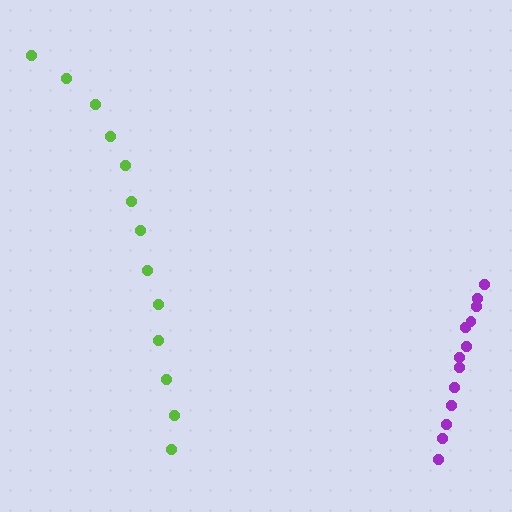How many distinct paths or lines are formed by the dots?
There are 2 distinct paths.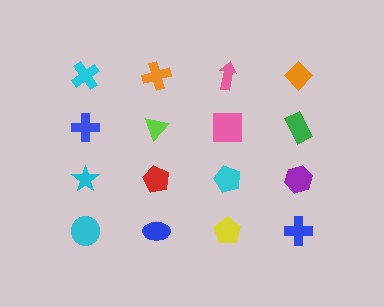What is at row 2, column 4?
A green rectangle.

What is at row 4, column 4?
A blue cross.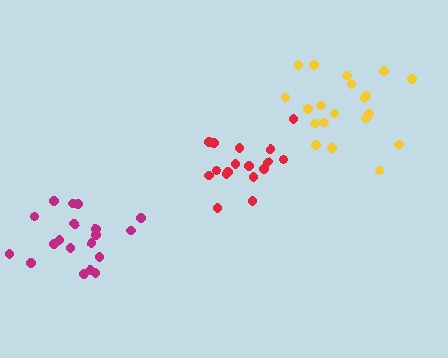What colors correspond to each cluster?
The clusters are colored: yellow, red, magenta.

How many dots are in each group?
Group 1: 20 dots, Group 2: 17 dots, Group 3: 19 dots (56 total).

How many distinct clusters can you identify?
There are 3 distinct clusters.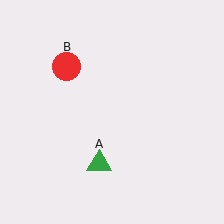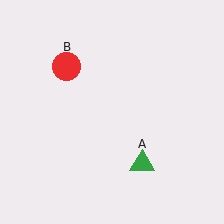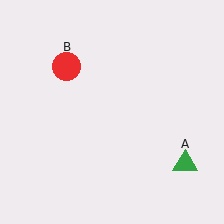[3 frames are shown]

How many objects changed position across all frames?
1 object changed position: green triangle (object A).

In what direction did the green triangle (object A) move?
The green triangle (object A) moved right.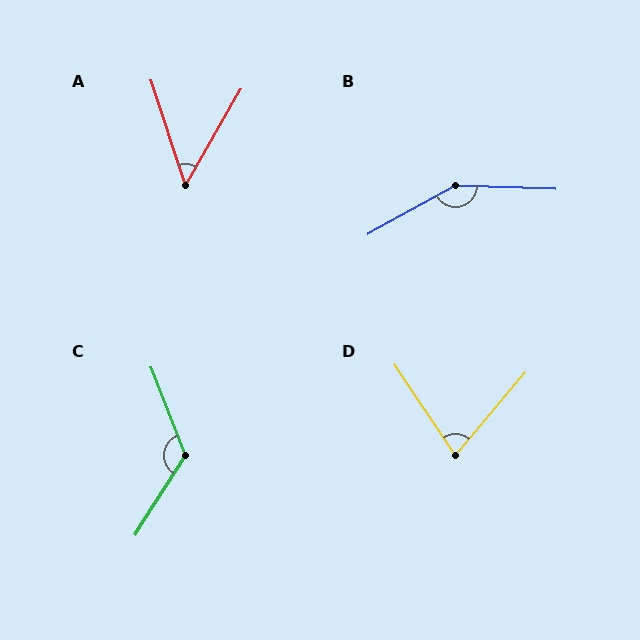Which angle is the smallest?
A, at approximately 48 degrees.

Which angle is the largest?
B, at approximately 149 degrees.